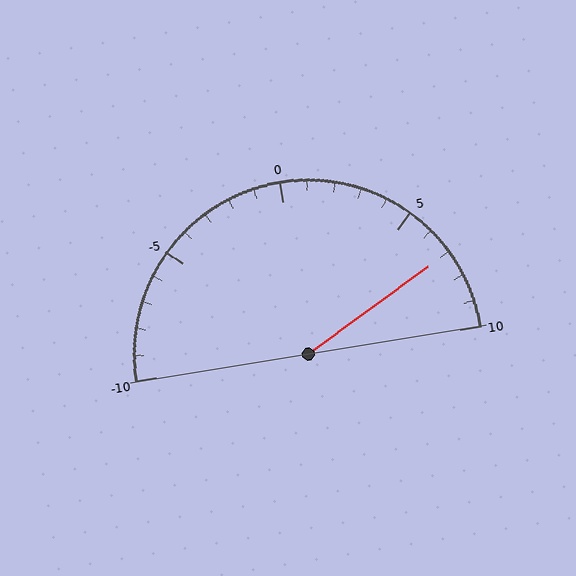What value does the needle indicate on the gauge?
The needle indicates approximately 7.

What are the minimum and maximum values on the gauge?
The gauge ranges from -10 to 10.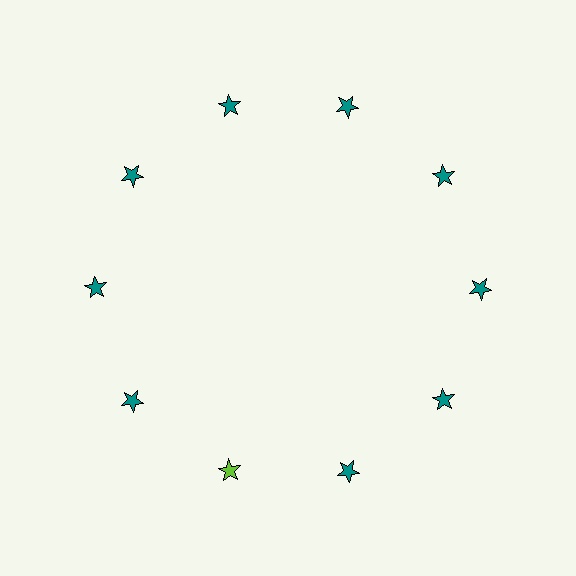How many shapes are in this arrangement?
There are 10 shapes arranged in a ring pattern.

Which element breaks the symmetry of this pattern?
The lime star at roughly the 7 o'clock position breaks the symmetry. All other shapes are teal stars.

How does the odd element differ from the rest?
It has a different color: lime instead of teal.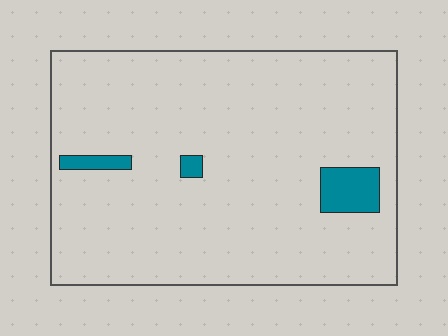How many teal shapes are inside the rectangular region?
3.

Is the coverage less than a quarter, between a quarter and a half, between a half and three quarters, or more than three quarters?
Less than a quarter.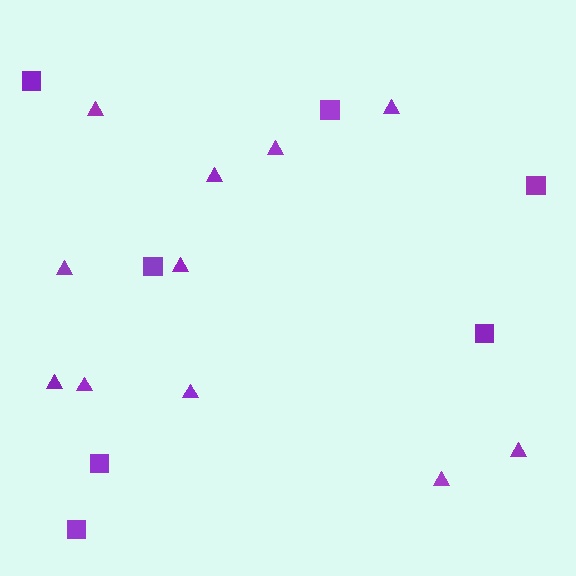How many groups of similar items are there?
There are 2 groups: one group of squares (7) and one group of triangles (11).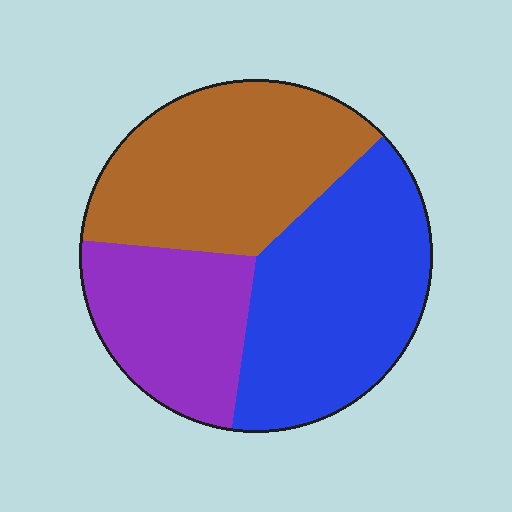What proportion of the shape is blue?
Blue covers 39% of the shape.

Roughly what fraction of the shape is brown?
Brown takes up about three eighths (3/8) of the shape.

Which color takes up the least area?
Purple, at roughly 25%.